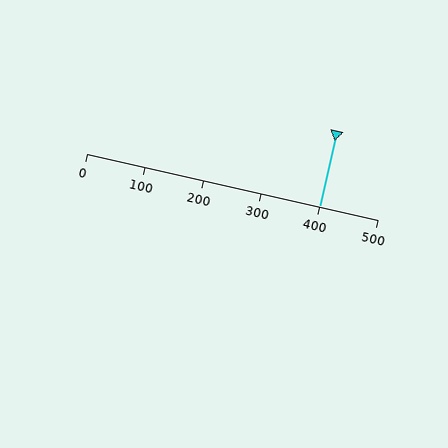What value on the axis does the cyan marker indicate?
The marker indicates approximately 400.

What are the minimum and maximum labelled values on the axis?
The axis runs from 0 to 500.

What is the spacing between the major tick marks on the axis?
The major ticks are spaced 100 apart.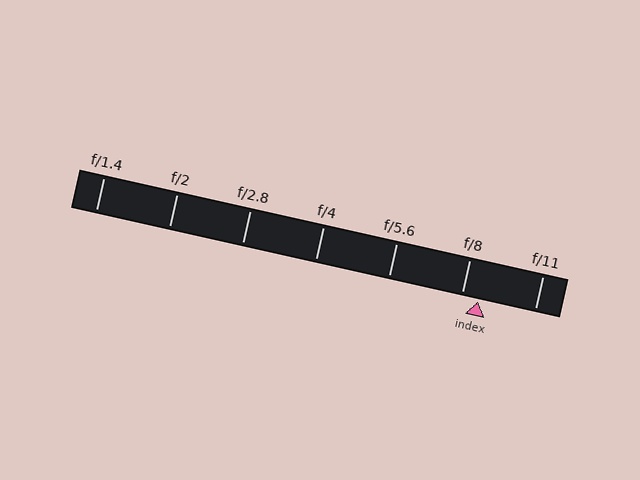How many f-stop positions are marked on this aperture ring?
There are 7 f-stop positions marked.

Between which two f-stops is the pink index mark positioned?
The index mark is between f/8 and f/11.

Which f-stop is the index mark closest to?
The index mark is closest to f/8.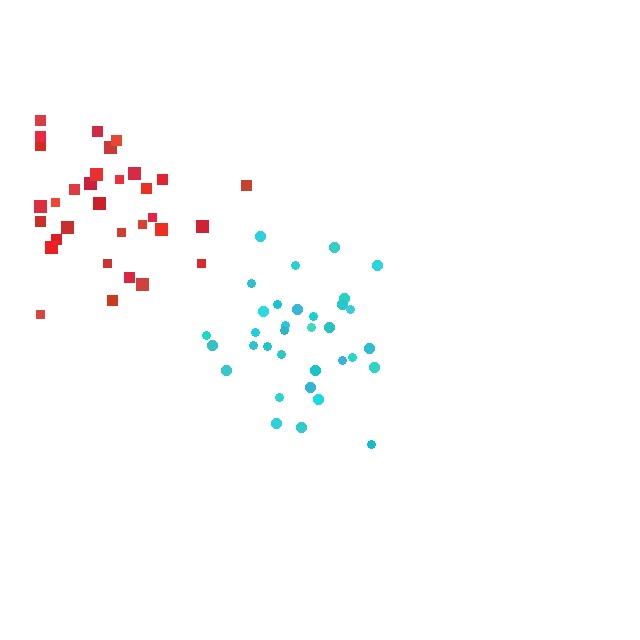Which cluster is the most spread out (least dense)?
Red.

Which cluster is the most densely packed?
Cyan.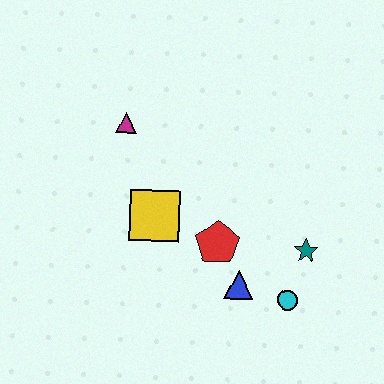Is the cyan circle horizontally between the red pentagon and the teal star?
Yes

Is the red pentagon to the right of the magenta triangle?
Yes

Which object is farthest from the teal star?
The magenta triangle is farthest from the teal star.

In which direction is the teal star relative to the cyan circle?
The teal star is above the cyan circle.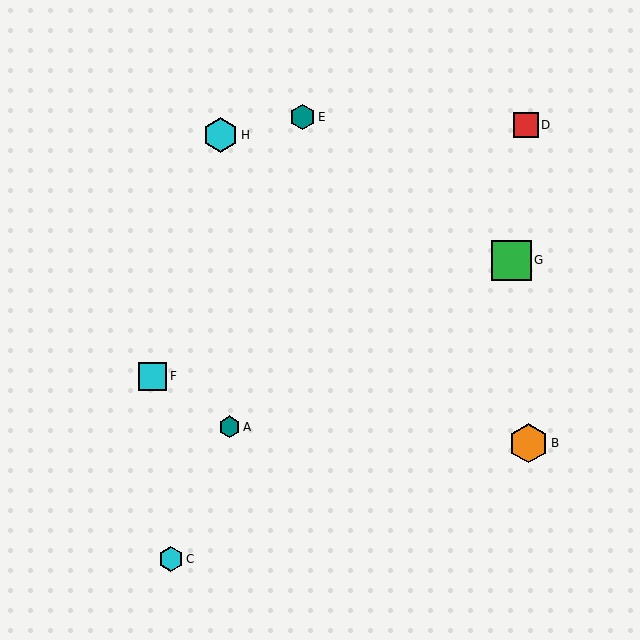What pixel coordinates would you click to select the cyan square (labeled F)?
Click at (153, 376) to select the cyan square F.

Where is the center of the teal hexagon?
The center of the teal hexagon is at (230, 427).